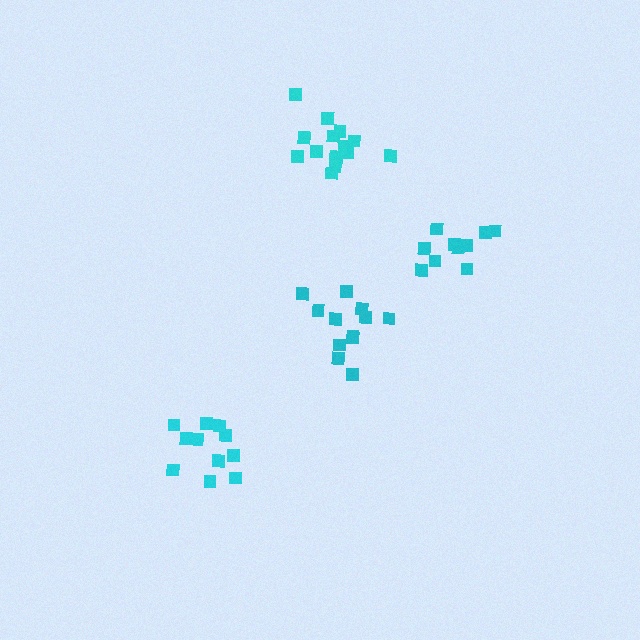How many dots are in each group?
Group 1: 10 dots, Group 2: 15 dots, Group 3: 13 dots, Group 4: 11 dots (49 total).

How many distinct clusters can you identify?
There are 4 distinct clusters.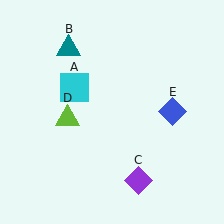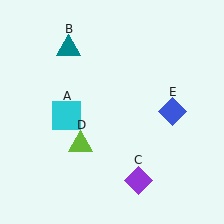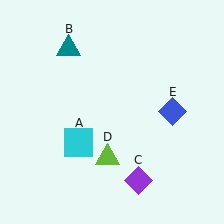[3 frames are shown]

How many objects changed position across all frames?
2 objects changed position: cyan square (object A), lime triangle (object D).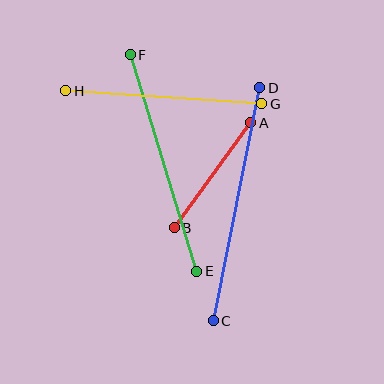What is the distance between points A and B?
The distance is approximately 130 pixels.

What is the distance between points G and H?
The distance is approximately 197 pixels.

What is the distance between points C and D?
The distance is approximately 238 pixels.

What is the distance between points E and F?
The distance is approximately 226 pixels.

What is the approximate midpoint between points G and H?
The midpoint is at approximately (164, 97) pixels.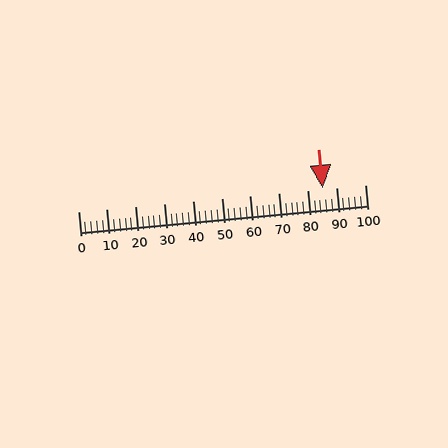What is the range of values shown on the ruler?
The ruler shows values from 0 to 100.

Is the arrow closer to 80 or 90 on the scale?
The arrow is closer to 90.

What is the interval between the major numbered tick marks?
The major tick marks are spaced 10 units apart.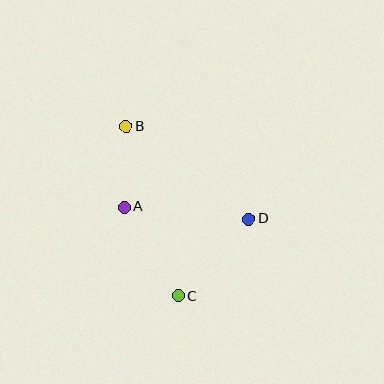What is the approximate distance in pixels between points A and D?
The distance between A and D is approximately 125 pixels.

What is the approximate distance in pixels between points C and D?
The distance between C and D is approximately 105 pixels.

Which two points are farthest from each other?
Points B and C are farthest from each other.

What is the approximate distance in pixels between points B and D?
The distance between B and D is approximately 154 pixels.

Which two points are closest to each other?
Points A and B are closest to each other.